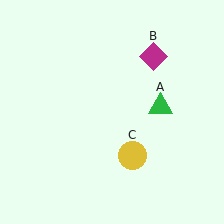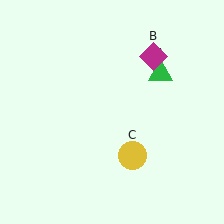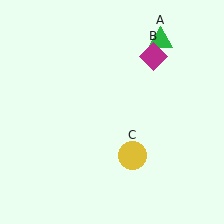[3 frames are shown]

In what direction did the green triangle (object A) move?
The green triangle (object A) moved up.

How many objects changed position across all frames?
1 object changed position: green triangle (object A).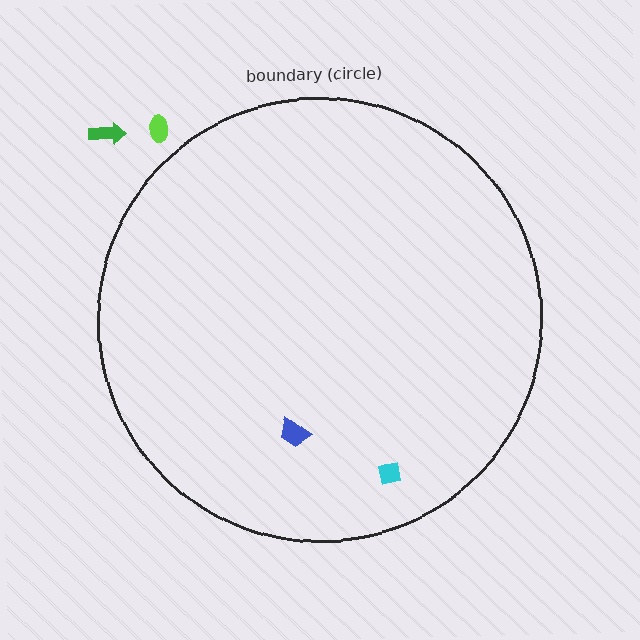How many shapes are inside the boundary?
2 inside, 2 outside.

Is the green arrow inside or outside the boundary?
Outside.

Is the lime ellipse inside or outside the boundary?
Outside.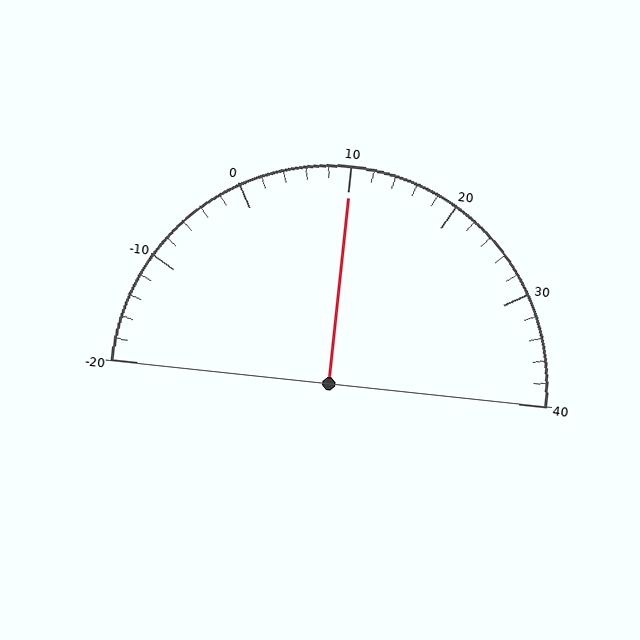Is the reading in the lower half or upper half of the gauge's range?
The reading is in the upper half of the range (-20 to 40).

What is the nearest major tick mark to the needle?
The nearest major tick mark is 10.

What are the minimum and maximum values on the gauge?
The gauge ranges from -20 to 40.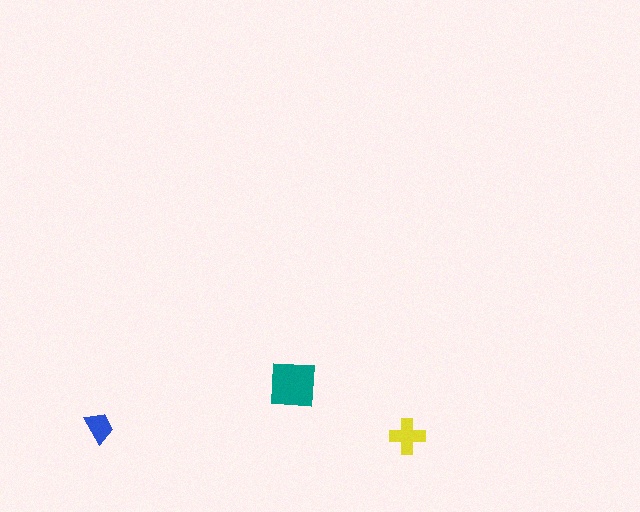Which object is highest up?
The teal square is topmost.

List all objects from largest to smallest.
The teal square, the yellow cross, the blue trapezoid.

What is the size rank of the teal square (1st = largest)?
1st.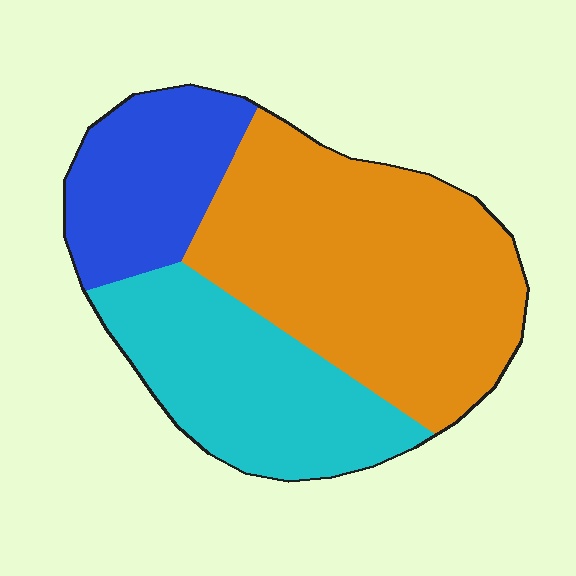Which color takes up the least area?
Blue, at roughly 20%.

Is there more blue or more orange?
Orange.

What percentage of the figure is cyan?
Cyan takes up between a quarter and a half of the figure.